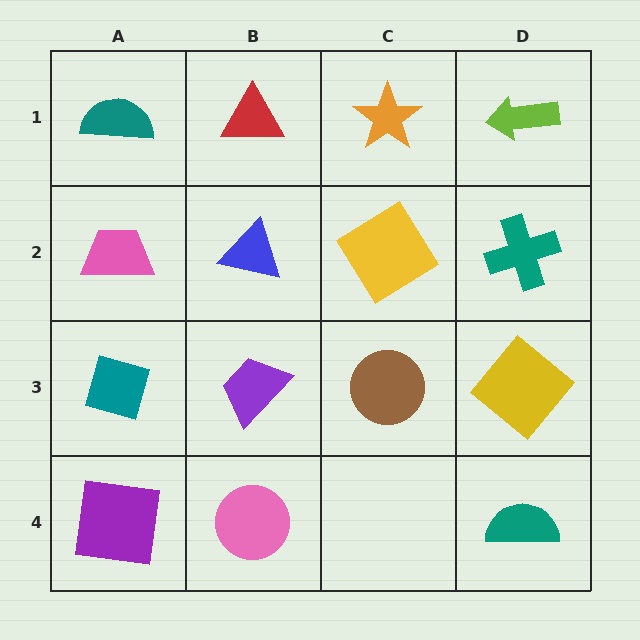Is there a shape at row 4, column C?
No, that cell is empty.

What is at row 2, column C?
A yellow diamond.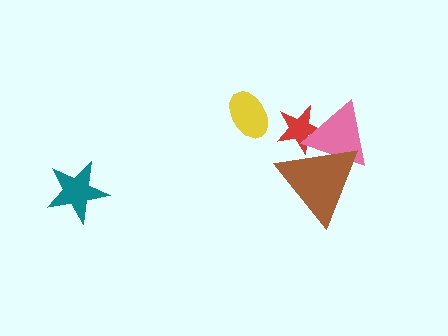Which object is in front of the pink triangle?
The brown triangle is in front of the pink triangle.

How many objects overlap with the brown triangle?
2 objects overlap with the brown triangle.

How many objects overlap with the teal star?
0 objects overlap with the teal star.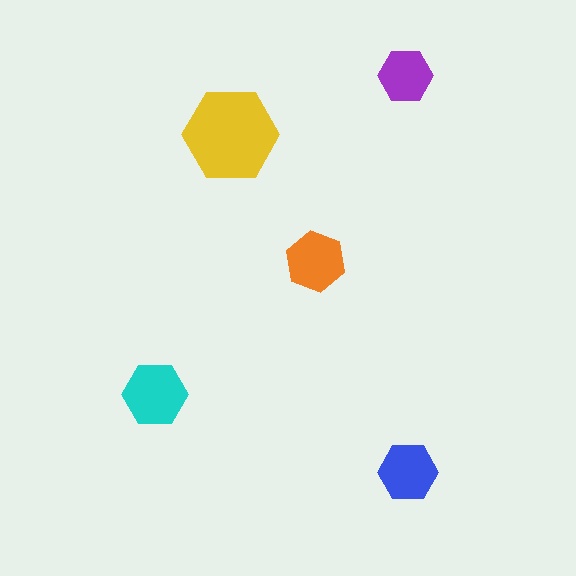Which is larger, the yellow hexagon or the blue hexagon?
The yellow one.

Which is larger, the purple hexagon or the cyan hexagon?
The cyan one.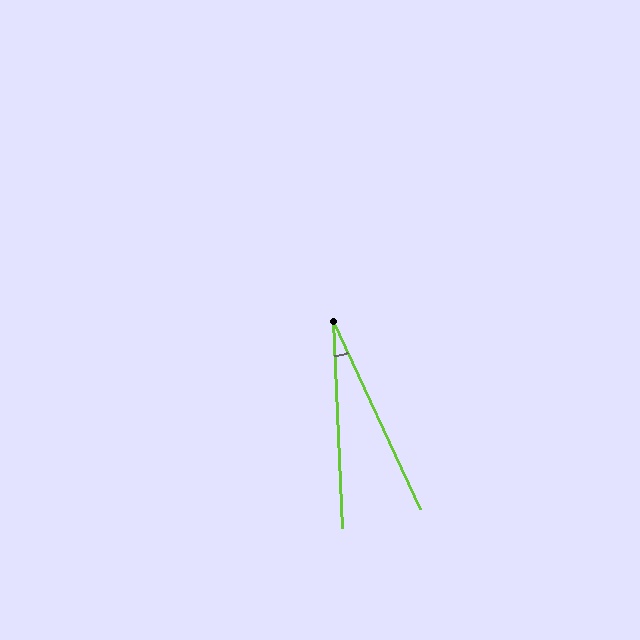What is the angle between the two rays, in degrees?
Approximately 22 degrees.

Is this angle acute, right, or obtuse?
It is acute.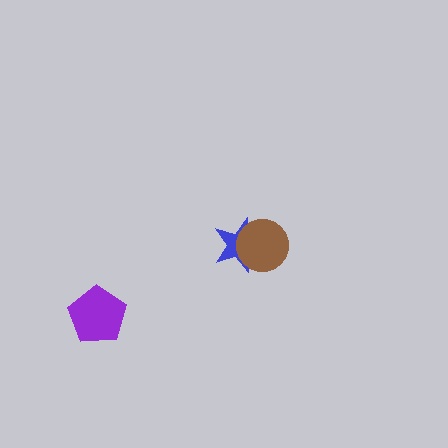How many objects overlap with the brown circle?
1 object overlaps with the brown circle.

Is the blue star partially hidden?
Yes, it is partially covered by another shape.